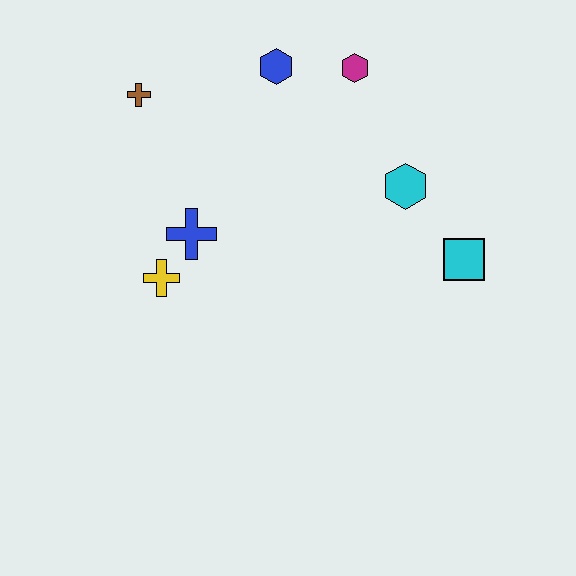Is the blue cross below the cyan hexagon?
Yes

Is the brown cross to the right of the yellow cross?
No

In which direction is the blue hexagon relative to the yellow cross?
The blue hexagon is above the yellow cross.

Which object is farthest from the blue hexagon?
The cyan square is farthest from the blue hexagon.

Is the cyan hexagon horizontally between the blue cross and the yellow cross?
No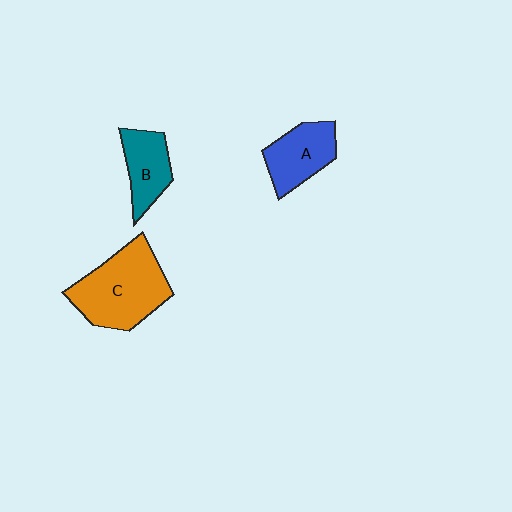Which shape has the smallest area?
Shape B (teal).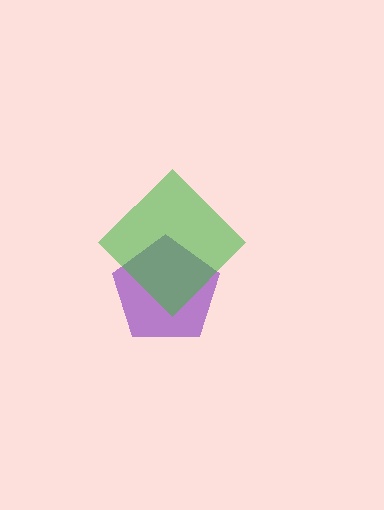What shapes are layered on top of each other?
The layered shapes are: a purple pentagon, a green diamond.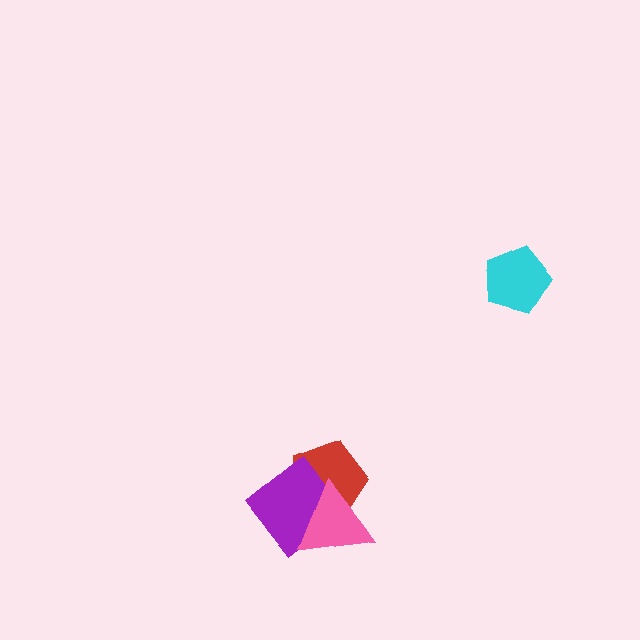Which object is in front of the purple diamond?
The pink triangle is in front of the purple diamond.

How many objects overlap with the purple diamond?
2 objects overlap with the purple diamond.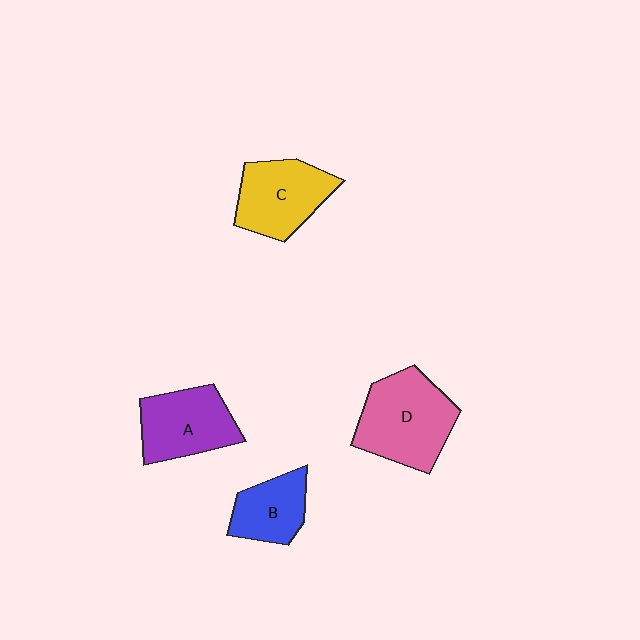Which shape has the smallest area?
Shape B (blue).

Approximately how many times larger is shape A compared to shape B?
Approximately 1.4 times.